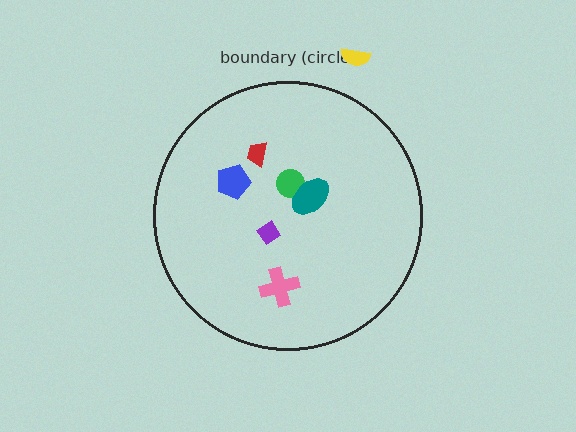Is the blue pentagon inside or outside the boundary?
Inside.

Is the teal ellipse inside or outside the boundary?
Inside.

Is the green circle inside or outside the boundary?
Inside.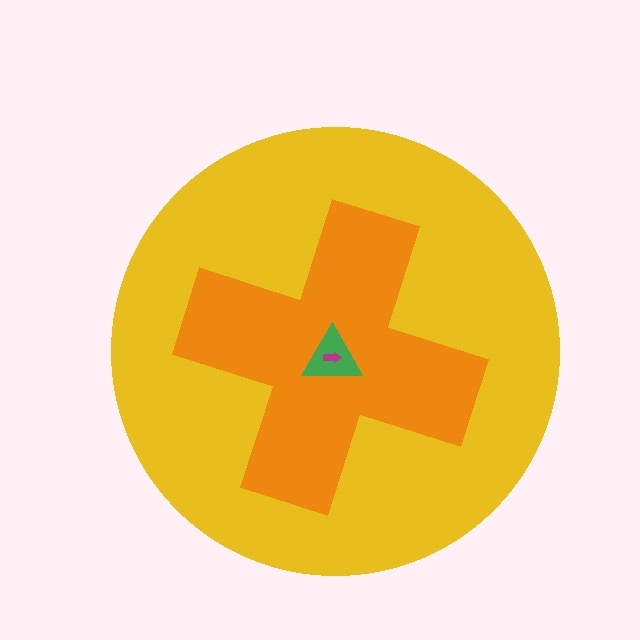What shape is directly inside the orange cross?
The green triangle.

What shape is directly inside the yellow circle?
The orange cross.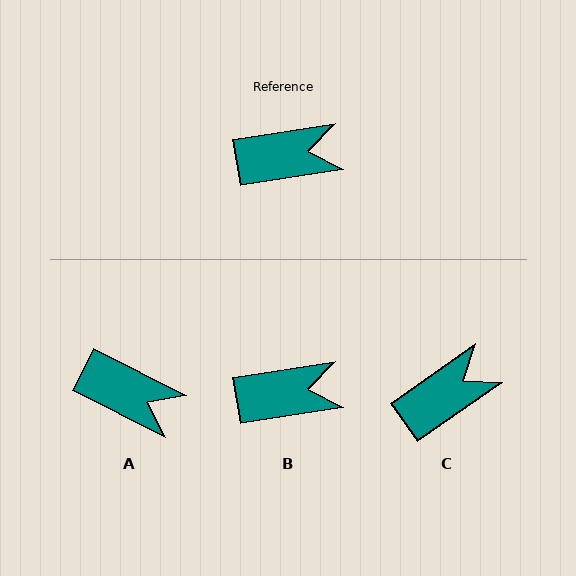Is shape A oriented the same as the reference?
No, it is off by about 36 degrees.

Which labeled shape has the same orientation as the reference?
B.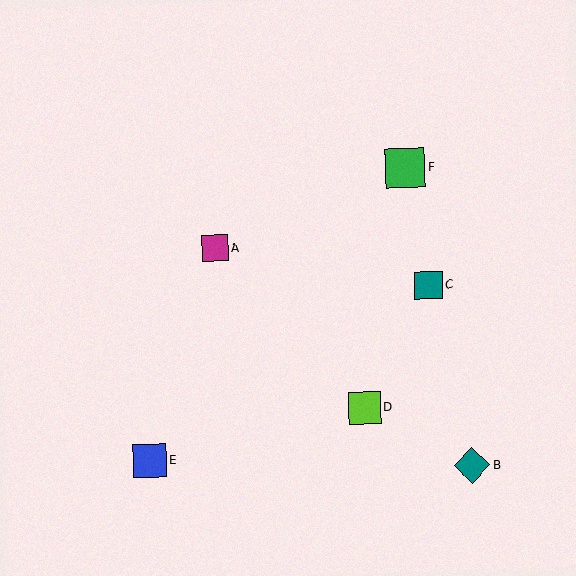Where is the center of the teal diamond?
The center of the teal diamond is at (472, 466).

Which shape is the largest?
The green square (labeled F) is the largest.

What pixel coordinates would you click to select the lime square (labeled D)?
Click at (365, 408) to select the lime square D.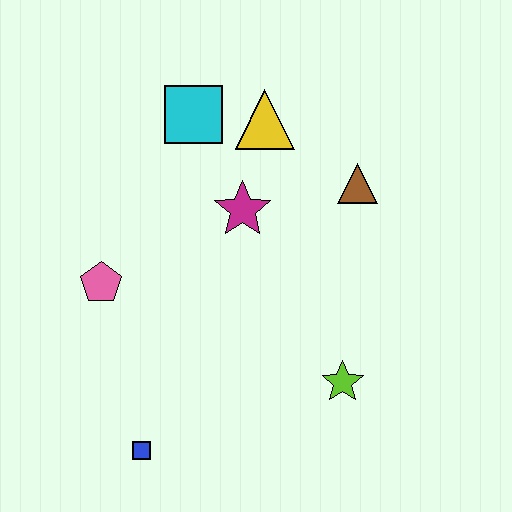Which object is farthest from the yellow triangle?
The blue square is farthest from the yellow triangle.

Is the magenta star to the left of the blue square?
No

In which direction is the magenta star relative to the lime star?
The magenta star is above the lime star.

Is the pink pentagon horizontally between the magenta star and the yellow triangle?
No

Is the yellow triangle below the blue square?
No